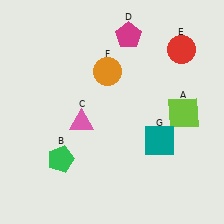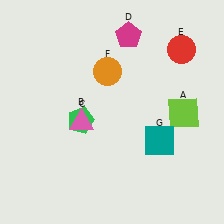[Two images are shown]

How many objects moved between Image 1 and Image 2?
1 object moved between the two images.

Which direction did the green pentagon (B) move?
The green pentagon (B) moved up.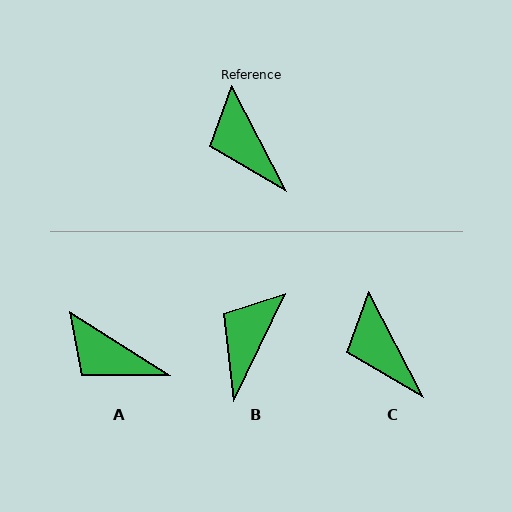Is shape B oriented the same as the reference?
No, it is off by about 53 degrees.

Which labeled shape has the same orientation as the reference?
C.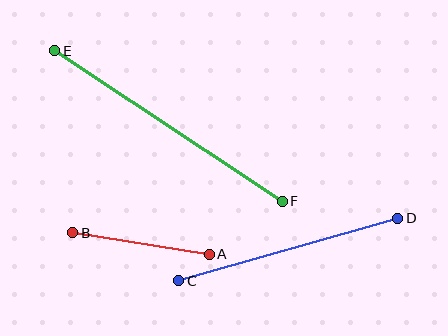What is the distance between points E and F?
The distance is approximately 273 pixels.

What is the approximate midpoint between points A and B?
The midpoint is at approximately (141, 243) pixels.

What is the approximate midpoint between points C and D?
The midpoint is at approximately (288, 250) pixels.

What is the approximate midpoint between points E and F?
The midpoint is at approximately (168, 126) pixels.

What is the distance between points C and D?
The distance is approximately 228 pixels.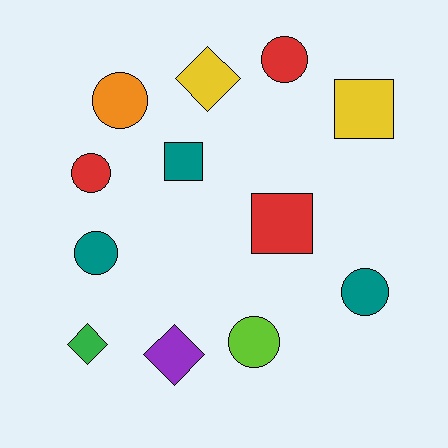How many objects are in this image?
There are 12 objects.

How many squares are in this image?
There are 3 squares.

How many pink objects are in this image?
There are no pink objects.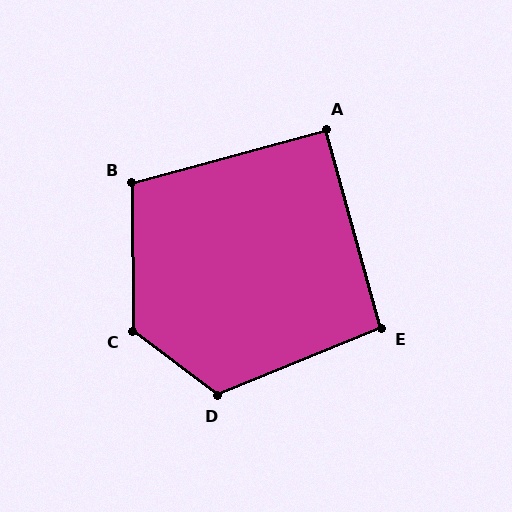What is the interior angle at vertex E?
Approximately 97 degrees (obtuse).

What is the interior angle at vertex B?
Approximately 105 degrees (obtuse).